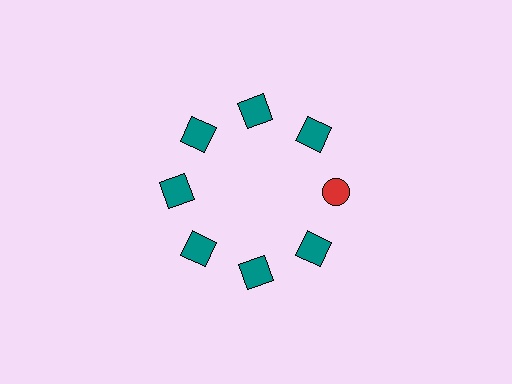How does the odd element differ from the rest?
It differs in both color (red instead of teal) and shape (circle instead of square).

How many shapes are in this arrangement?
There are 8 shapes arranged in a ring pattern.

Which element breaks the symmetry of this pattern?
The red circle at roughly the 3 o'clock position breaks the symmetry. All other shapes are teal squares.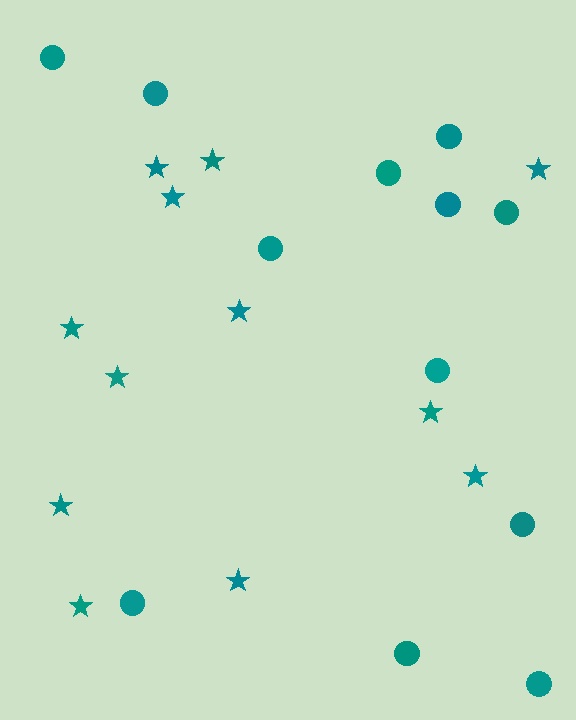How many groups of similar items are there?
There are 2 groups: one group of stars (12) and one group of circles (12).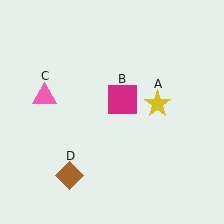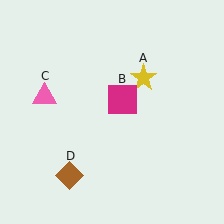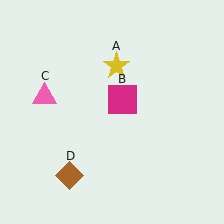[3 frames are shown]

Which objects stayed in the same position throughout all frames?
Magenta square (object B) and pink triangle (object C) and brown diamond (object D) remained stationary.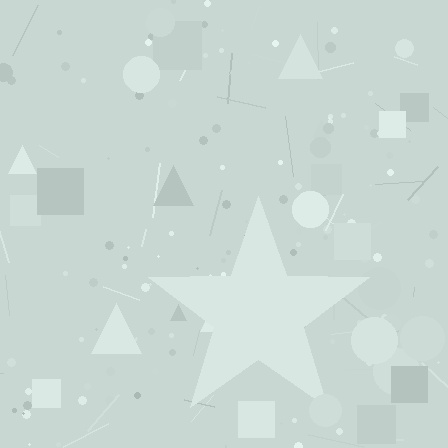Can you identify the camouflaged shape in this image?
The camouflaged shape is a star.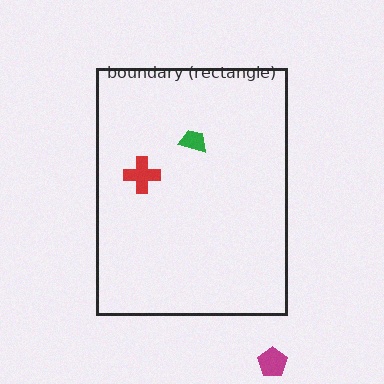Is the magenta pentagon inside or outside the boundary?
Outside.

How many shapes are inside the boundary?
2 inside, 1 outside.